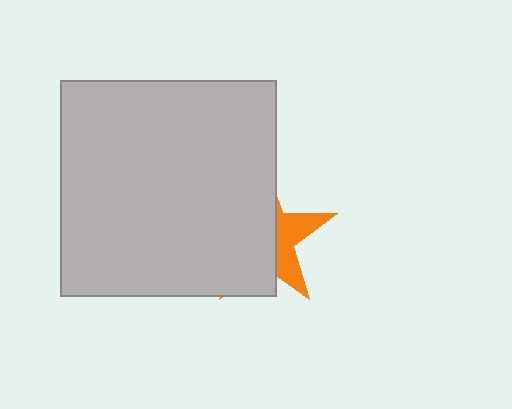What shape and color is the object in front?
The object in front is a light gray square.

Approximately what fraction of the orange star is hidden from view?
Roughly 68% of the orange star is hidden behind the light gray square.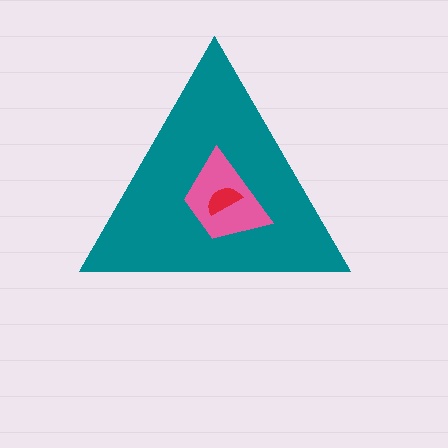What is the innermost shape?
The red semicircle.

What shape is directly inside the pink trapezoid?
The red semicircle.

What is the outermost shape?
The teal triangle.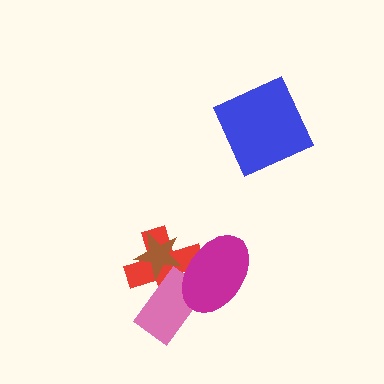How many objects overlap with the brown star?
3 objects overlap with the brown star.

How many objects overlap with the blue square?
0 objects overlap with the blue square.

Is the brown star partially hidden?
Yes, it is partially covered by another shape.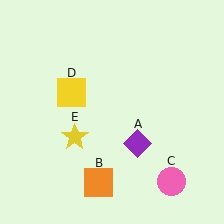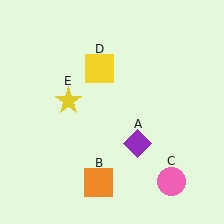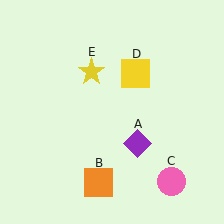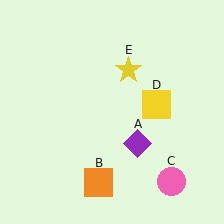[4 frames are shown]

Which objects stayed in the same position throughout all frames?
Purple diamond (object A) and orange square (object B) and pink circle (object C) remained stationary.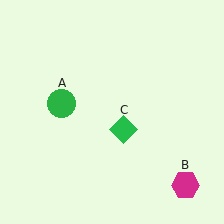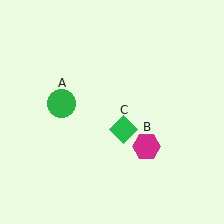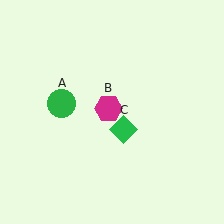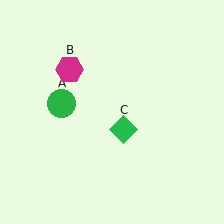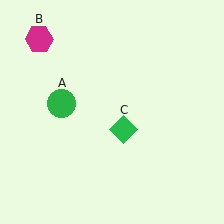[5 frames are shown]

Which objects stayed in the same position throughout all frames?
Green circle (object A) and green diamond (object C) remained stationary.